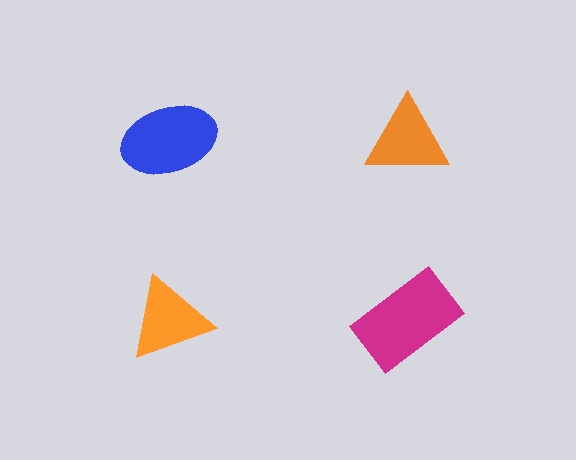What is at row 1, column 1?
A blue ellipse.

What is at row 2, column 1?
An orange triangle.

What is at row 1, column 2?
An orange triangle.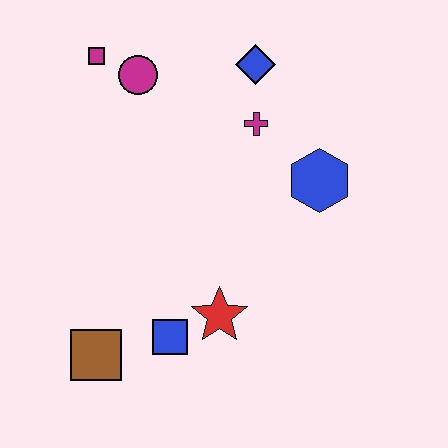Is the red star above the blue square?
Yes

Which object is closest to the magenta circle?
The magenta square is closest to the magenta circle.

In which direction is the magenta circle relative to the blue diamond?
The magenta circle is to the left of the blue diamond.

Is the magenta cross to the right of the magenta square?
Yes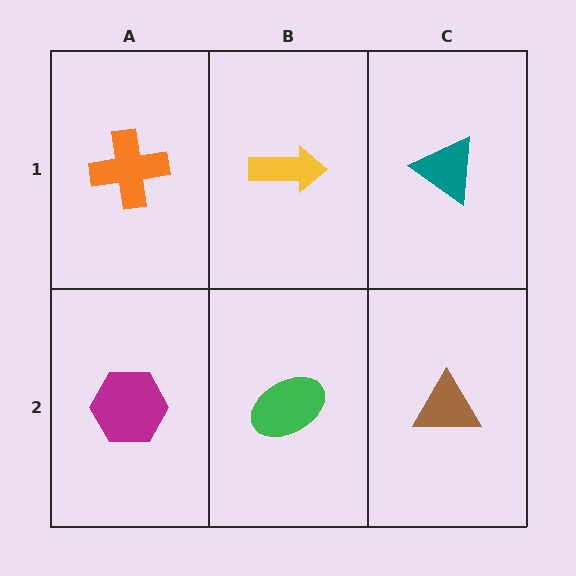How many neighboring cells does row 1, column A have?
2.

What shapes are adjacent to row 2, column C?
A teal triangle (row 1, column C), a green ellipse (row 2, column B).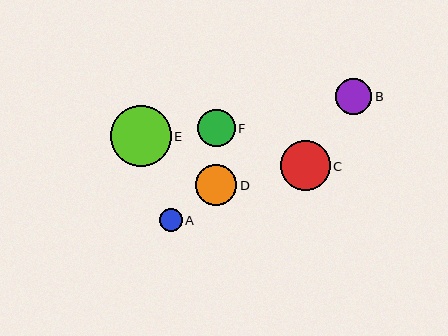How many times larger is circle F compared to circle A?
Circle F is approximately 1.6 times the size of circle A.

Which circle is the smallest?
Circle A is the smallest with a size of approximately 23 pixels.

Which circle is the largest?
Circle E is the largest with a size of approximately 61 pixels.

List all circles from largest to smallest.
From largest to smallest: E, C, D, F, B, A.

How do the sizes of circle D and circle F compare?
Circle D and circle F are approximately the same size.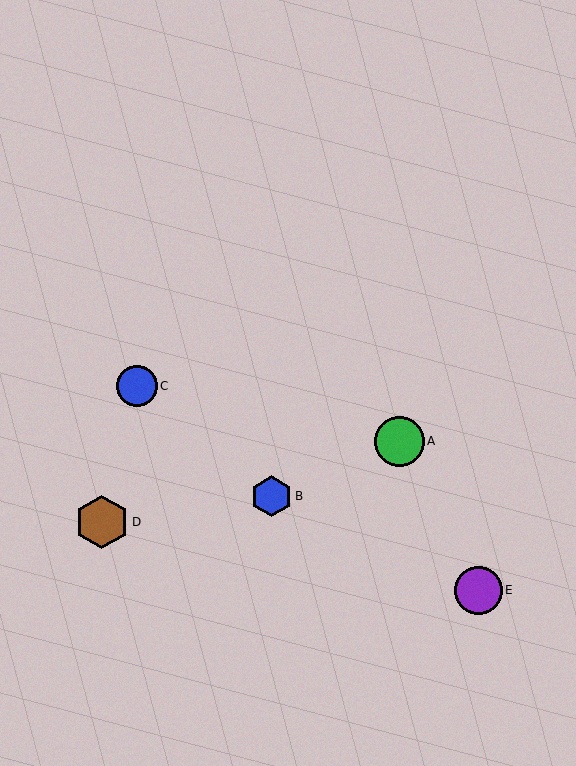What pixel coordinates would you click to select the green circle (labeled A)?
Click at (399, 441) to select the green circle A.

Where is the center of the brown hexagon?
The center of the brown hexagon is at (102, 522).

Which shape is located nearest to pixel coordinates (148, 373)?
The blue circle (labeled C) at (137, 386) is nearest to that location.